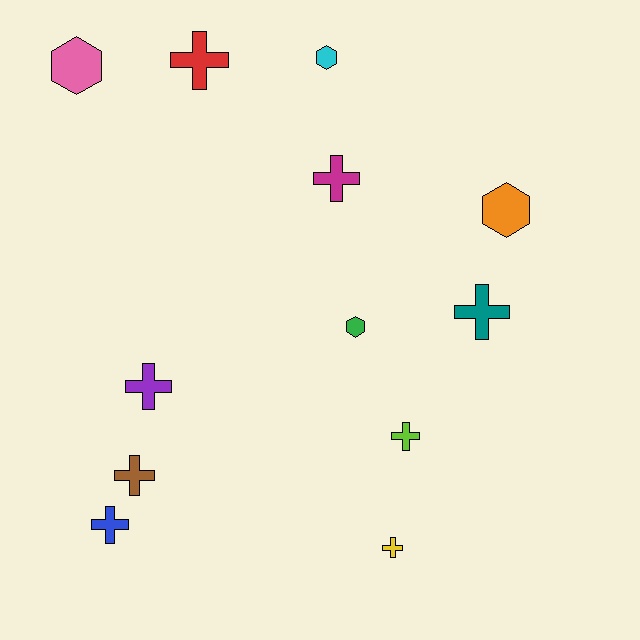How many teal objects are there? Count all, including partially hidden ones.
There is 1 teal object.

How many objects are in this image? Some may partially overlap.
There are 12 objects.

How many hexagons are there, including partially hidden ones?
There are 4 hexagons.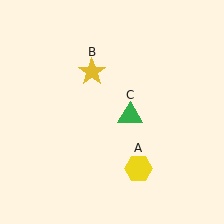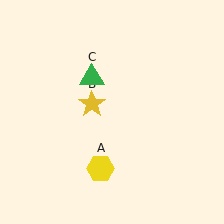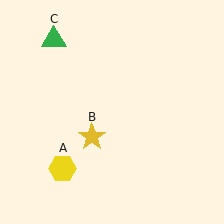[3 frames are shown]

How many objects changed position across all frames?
3 objects changed position: yellow hexagon (object A), yellow star (object B), green triangle (object C).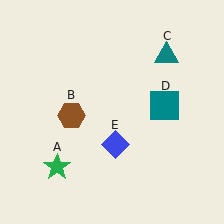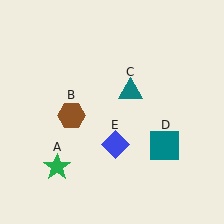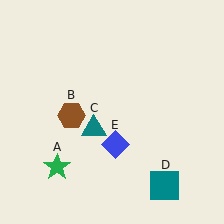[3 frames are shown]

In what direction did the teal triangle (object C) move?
The teal triangle (object C) moved down and to the left.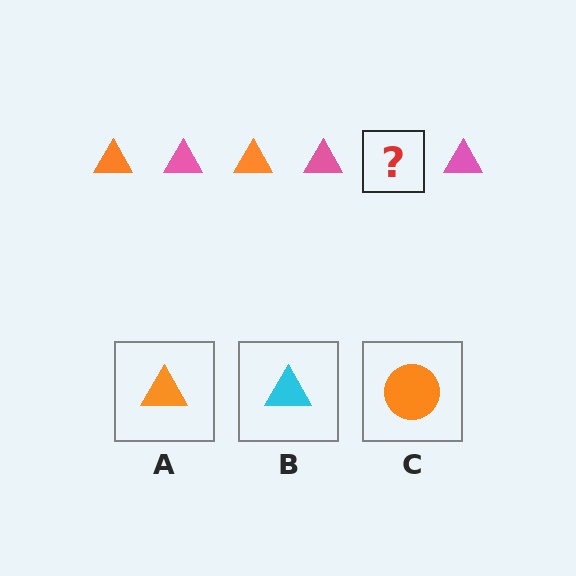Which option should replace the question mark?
Option A.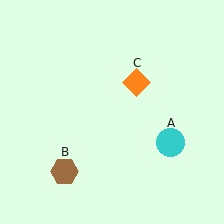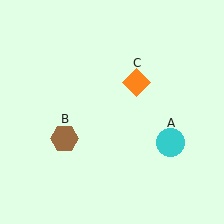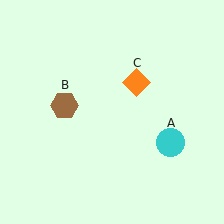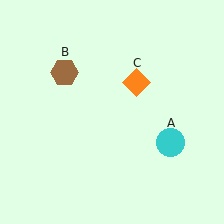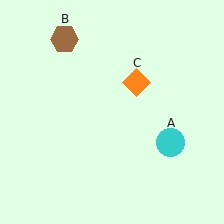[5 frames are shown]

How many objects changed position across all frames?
1 object changed position: brown hexagon (object B).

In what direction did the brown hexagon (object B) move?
The brown hexagon (object B) moved up.